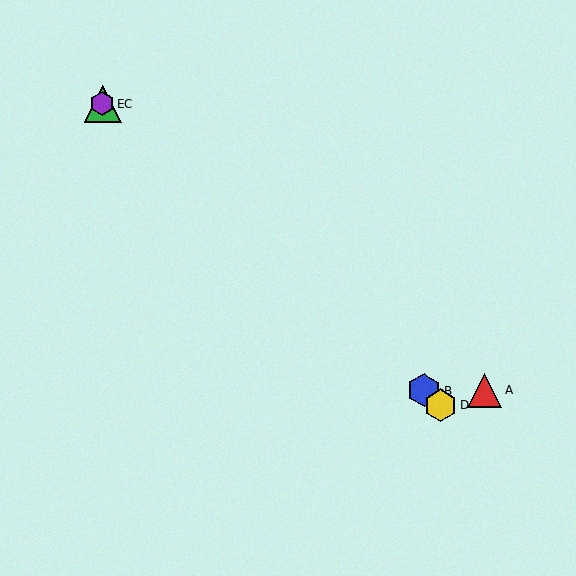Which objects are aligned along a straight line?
Objects B, C, D, E are aligned along a straight line.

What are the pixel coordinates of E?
Object E is at (102, 104).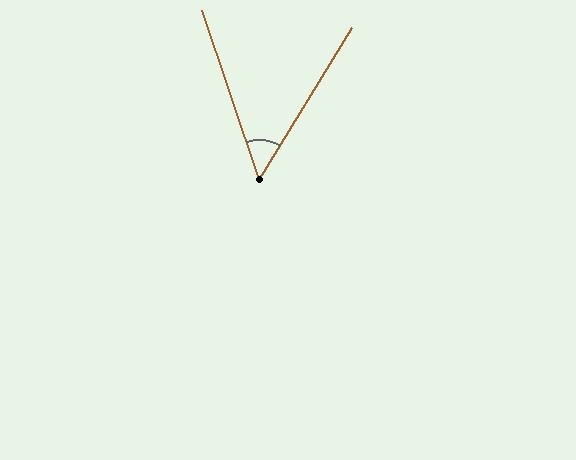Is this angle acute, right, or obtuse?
It is acute.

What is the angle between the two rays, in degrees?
Approximately 50 degrees.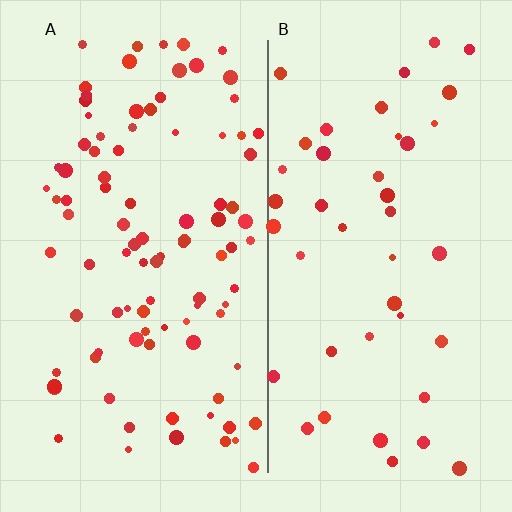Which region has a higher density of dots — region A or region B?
A (the left).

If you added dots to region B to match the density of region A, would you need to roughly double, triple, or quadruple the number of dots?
Approximately double.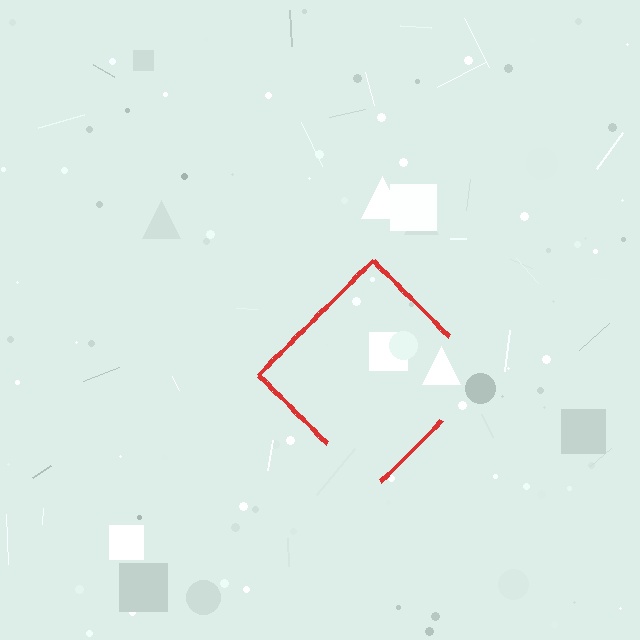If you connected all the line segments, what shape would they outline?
They would outline a diamond.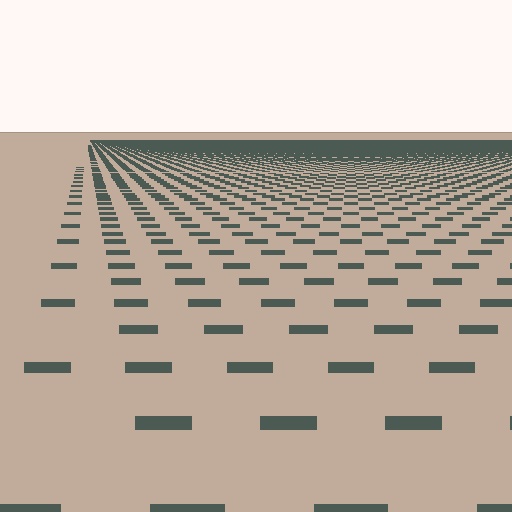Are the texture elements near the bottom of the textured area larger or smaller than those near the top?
Larger. Near the bottom, elements are closer to the viewer and appear at a bigger on-screen size.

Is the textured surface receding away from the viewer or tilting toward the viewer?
The surface is receding away from the viewer. Texture elements get smaller and denser toward the top.